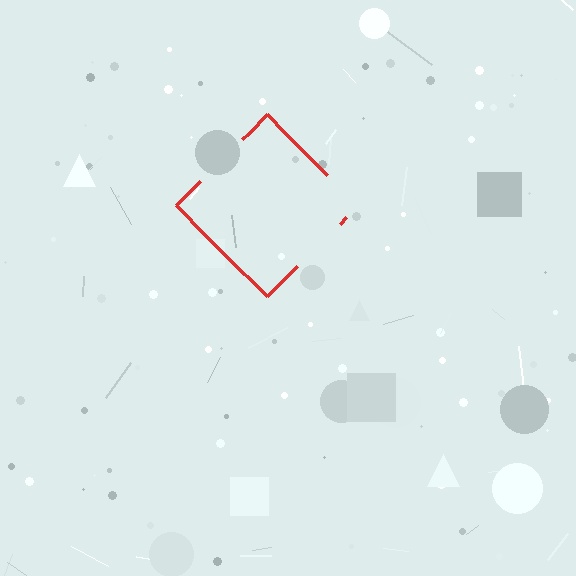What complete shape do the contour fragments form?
The contour fragments form a diamond.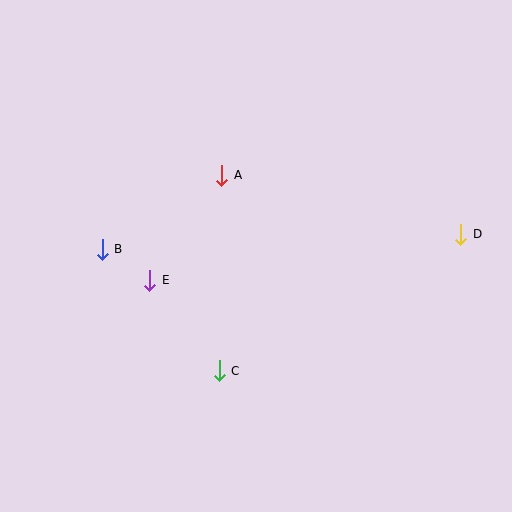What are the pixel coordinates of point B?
Point B is at (102, 249).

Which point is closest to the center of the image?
Point A at (222, 175) is closest to the center.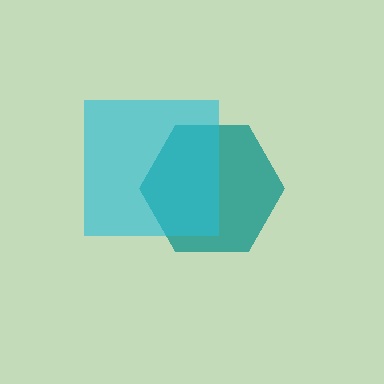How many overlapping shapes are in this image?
There are 2 overlapping shapes in the image.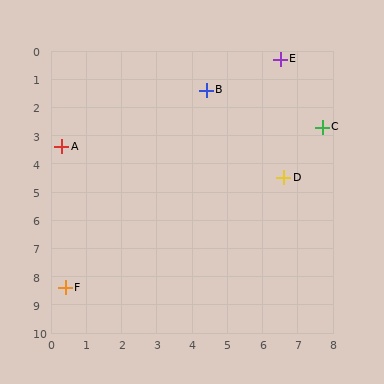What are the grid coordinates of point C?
Point C is at approximately (7.7, 2.7).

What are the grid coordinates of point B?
Point B is at approximately (4.4, 1.4).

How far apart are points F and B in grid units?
Points F and B are about 8.1 grid units apart.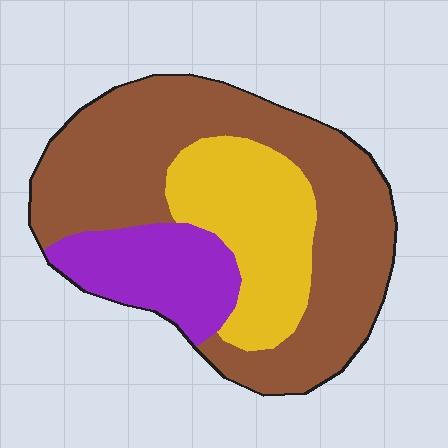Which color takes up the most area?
Brown, at roughly 55%.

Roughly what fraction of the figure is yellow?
Yellow covers 25% of the figure.